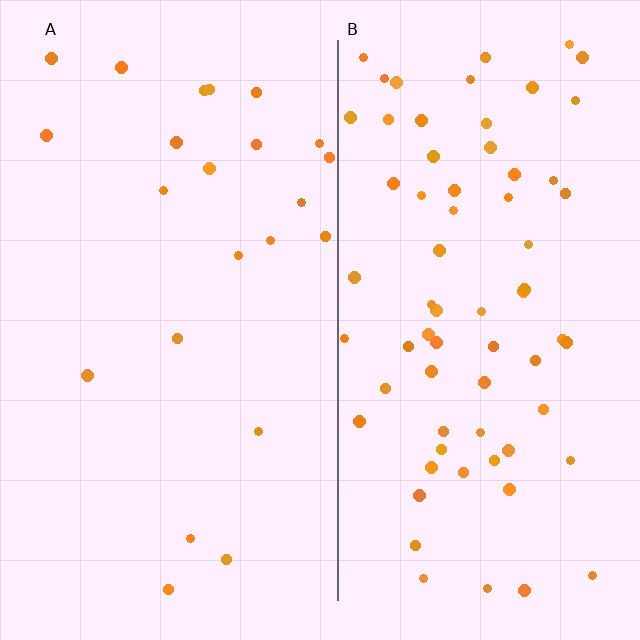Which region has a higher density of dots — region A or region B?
B (the right).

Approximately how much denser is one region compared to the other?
Approximately 3.0× — region B over region A.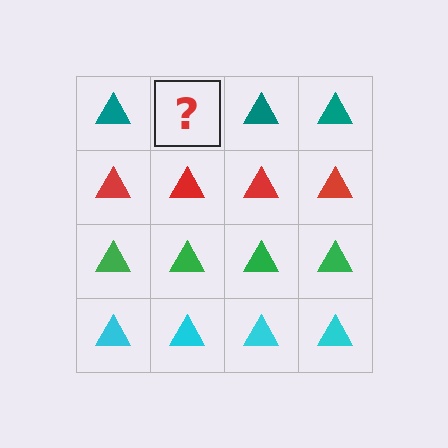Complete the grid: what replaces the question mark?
The question mark should be replaced with a teal triangle.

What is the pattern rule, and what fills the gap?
The rule is that each row has a consistent color. The gap should be filled with a teal triangle.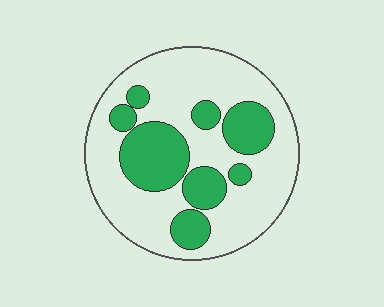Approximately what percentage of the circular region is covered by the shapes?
Approximately 30%.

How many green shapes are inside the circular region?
8.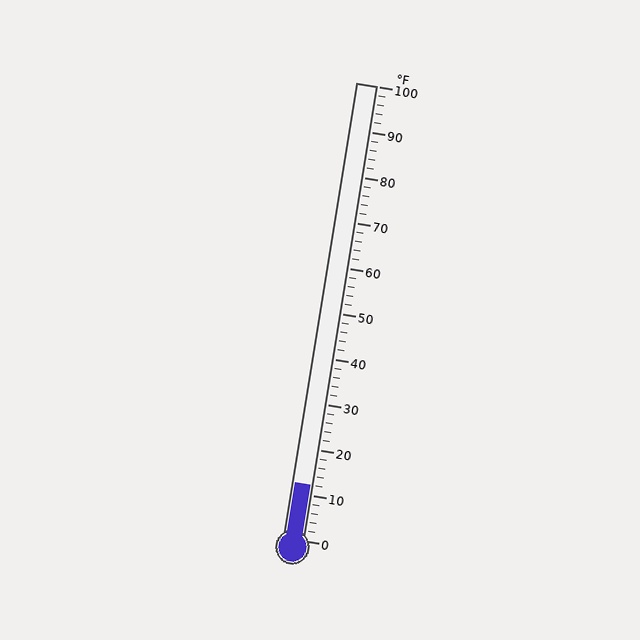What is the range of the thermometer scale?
The thermometer scale ranges from 0°F to 100°F.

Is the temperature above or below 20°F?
The temperature is below 20°F.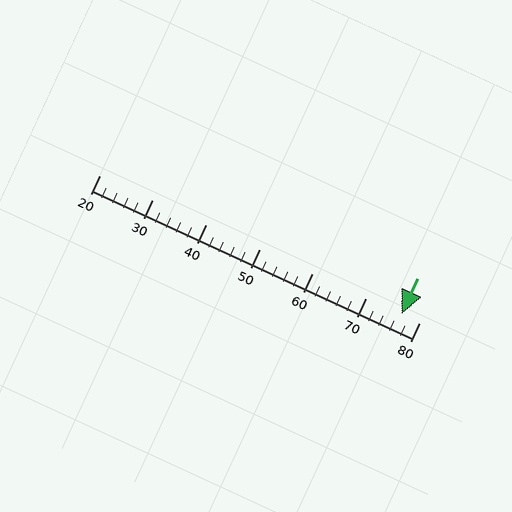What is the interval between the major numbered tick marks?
The major tick marks are spaced 10 units apart.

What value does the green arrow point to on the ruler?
The green arrow points to approximately 77.